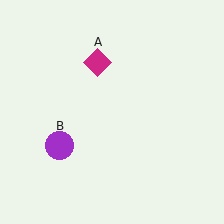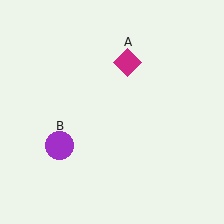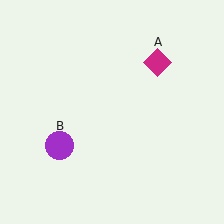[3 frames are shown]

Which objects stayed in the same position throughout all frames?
Purple circle (object B) remained stationary.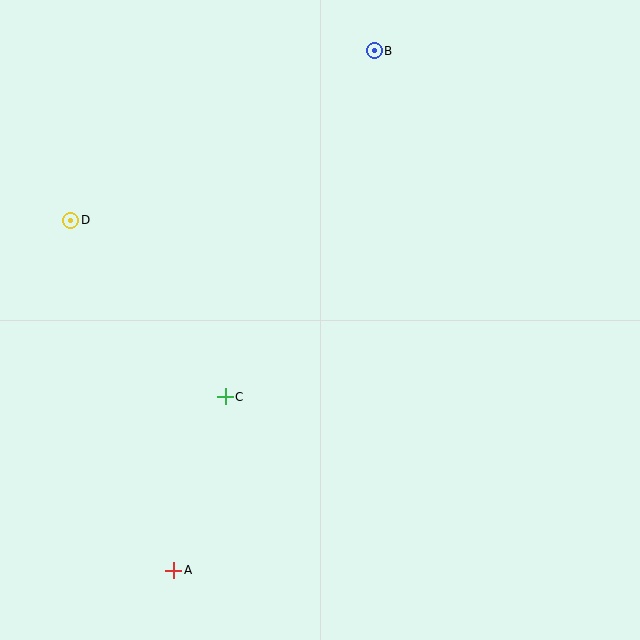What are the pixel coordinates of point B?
Point B is at (374, 51).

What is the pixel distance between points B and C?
The distance between B and C is 377 pixels.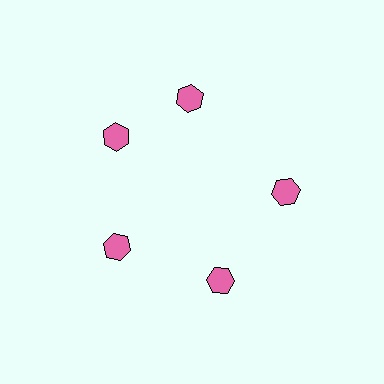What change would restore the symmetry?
The symmetry would be restored by rotating it back into even spacing with its neighbors so that all 5 hexagons sit at equal angles and equal distance from the center.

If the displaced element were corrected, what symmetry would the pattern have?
It would have 5-fold rotational symmetry — the pattern would map onto itself every 72 degrees.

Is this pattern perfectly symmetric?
No. The 5 pink hexagons are arranged in a ring, but one element near the 1 o'clock position is rotated out of alignment along the ring, breaking the 5-fold rotational symmetry.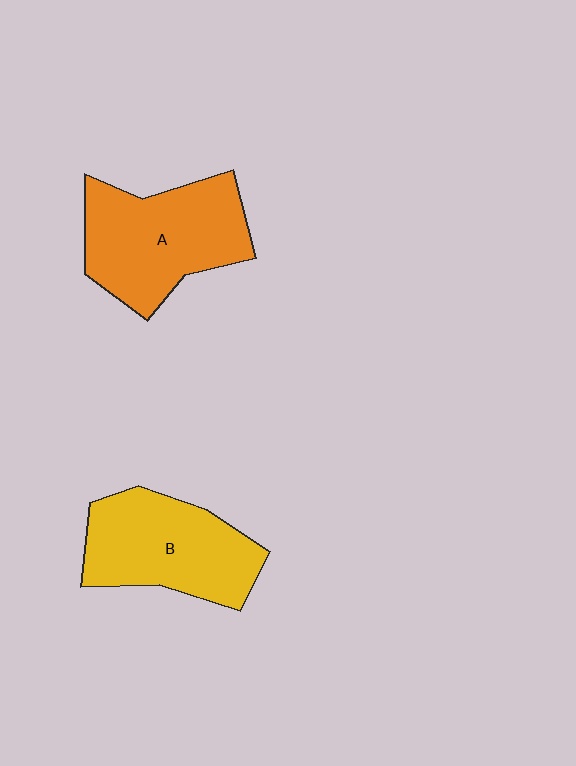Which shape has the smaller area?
Shape B (yellow).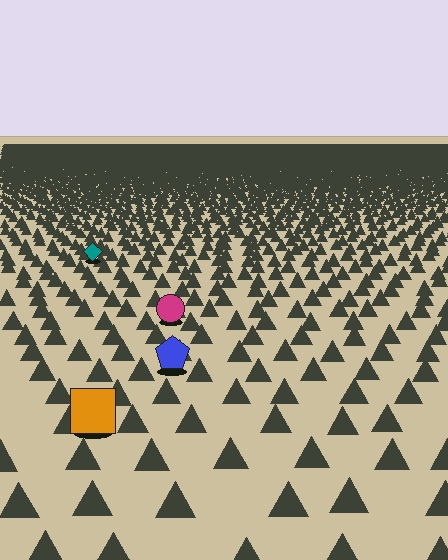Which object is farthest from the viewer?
The teal diamond is farthest from the viewer. It appears smaller and the ground texture around it is denser.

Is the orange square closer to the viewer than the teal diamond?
Yes. The orange square is closer — you can tell from the texture gradient: the ground texture is coarser near it.